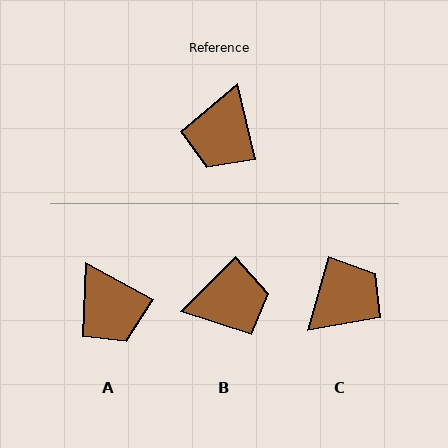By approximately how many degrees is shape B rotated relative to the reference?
Approximately 122 degrees counter-clockwise.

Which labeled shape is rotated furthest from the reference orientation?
C, about 150 degrees away.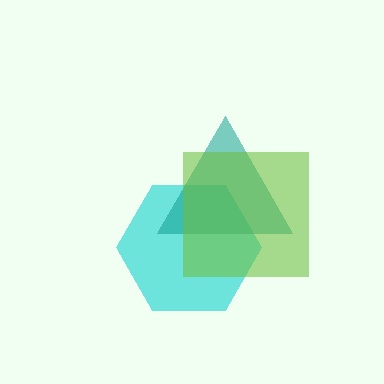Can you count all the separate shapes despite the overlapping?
Yes, there are 3 separate shapes.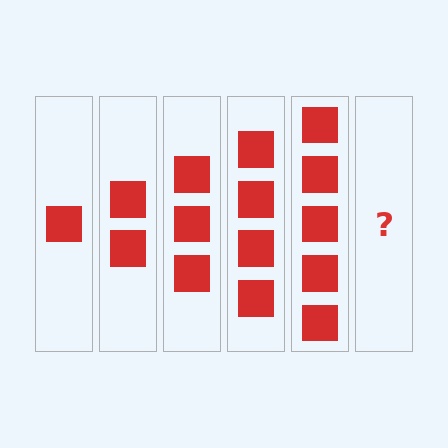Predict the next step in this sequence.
The next step is 6 squares.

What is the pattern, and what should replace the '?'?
The pattern is that each step adds one more square. The '?' should be 6 squares.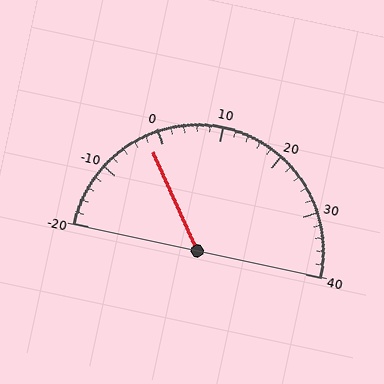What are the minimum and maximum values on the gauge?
The gauge ranges from -20 to 40.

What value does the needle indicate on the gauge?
The needle indicates approximately -2.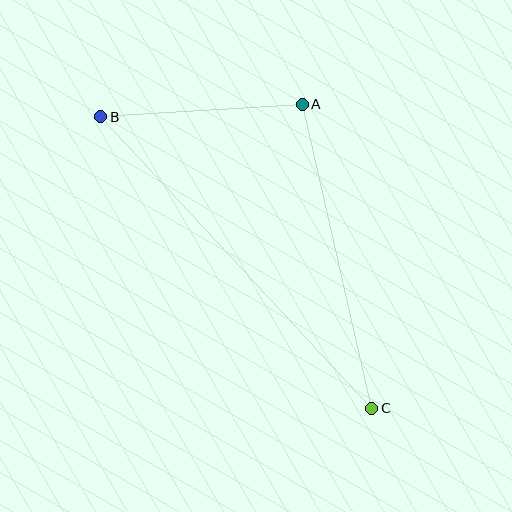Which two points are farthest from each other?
Points B and C are farthest from each other.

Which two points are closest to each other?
Points A and B are closest to each other.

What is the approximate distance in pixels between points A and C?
The distance between A and C is approximately 312 pixels.